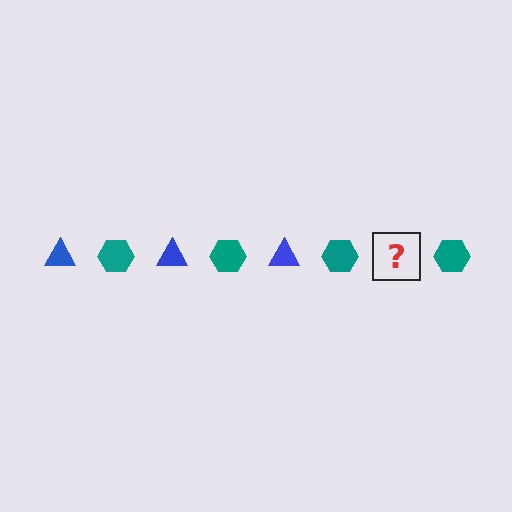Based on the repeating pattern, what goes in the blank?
The blank should be a blue triangle.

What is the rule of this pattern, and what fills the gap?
The rule is that the pattern alternates between blue triangle and teal hexagon. The gap should be filled with a blue triangle.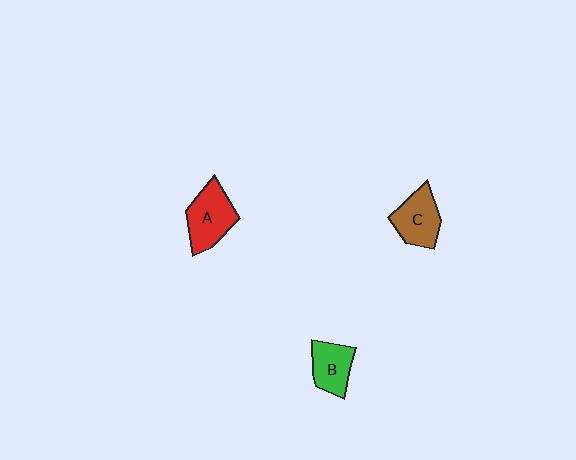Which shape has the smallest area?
Shape B (green).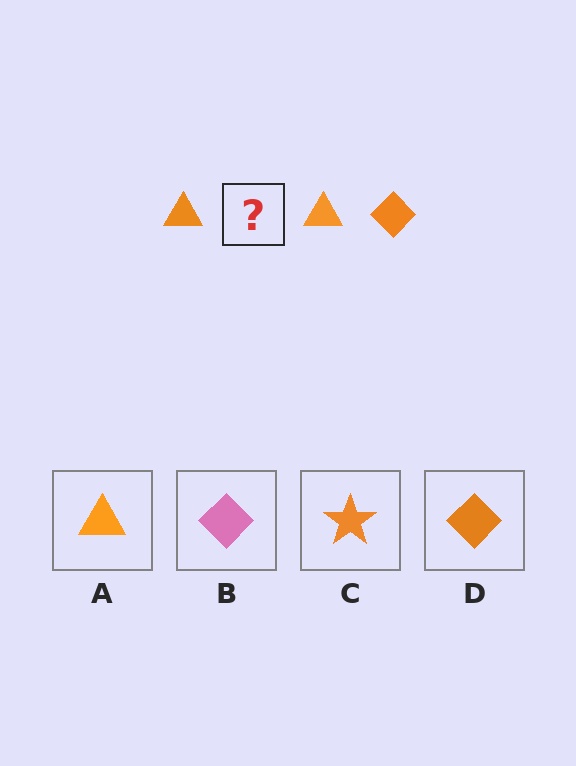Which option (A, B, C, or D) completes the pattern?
D.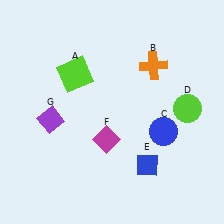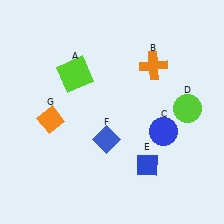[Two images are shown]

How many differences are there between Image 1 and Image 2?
There are 2 differences between the two images.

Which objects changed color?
F changed from magenta to blue. G changed from purple to orange.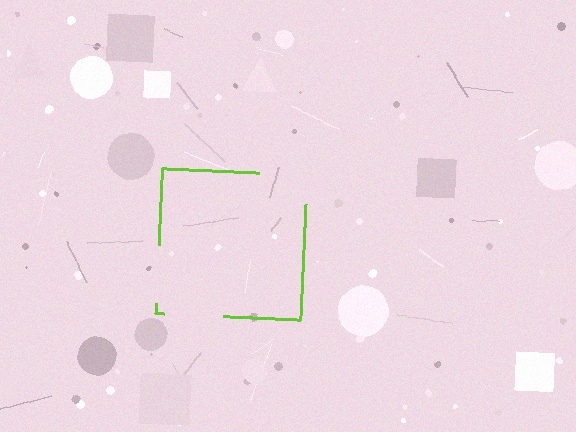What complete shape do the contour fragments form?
The contour fragments form a square.